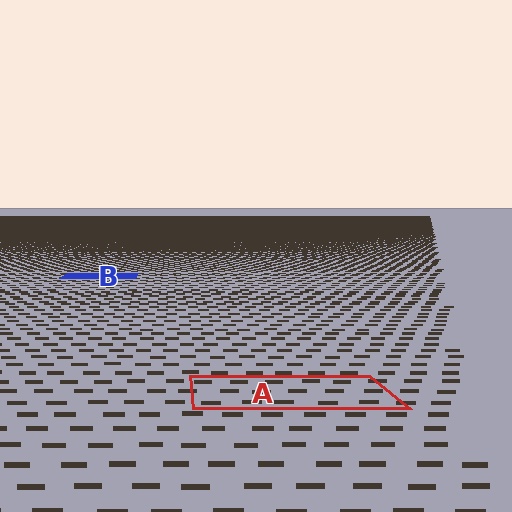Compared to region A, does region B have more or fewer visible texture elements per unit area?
Region B has more texture elements per unit area — they are packed more densely because it is farther away.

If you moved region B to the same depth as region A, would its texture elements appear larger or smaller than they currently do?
They would appear larger. At a closer depth, the same texture elements are projected at a bigger on-screen size.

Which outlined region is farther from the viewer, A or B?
Region B is farther from the viewer — the texture elements inside it appear smaller and more densely packed.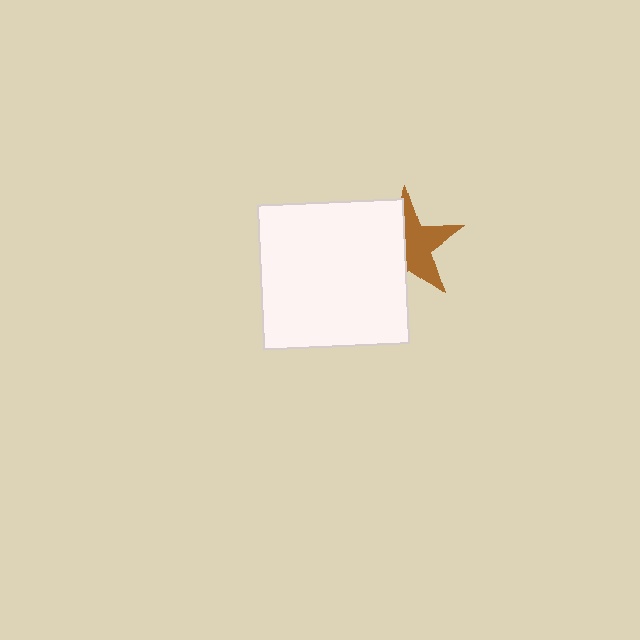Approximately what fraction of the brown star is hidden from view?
Roughly 47% of the brown star is hidden behind the white square.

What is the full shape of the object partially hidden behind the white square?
The partially hidden object is a brown star.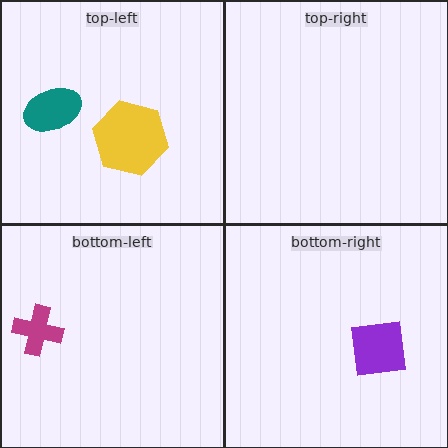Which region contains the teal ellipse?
The top-left region.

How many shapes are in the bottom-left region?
1.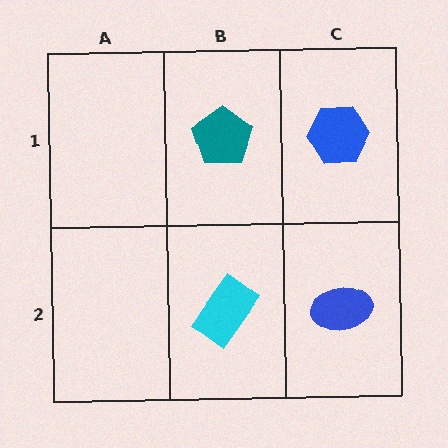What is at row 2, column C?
A blue ellipse.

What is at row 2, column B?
A cyan rectangle.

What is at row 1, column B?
A teal pentagon.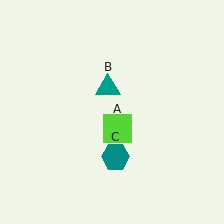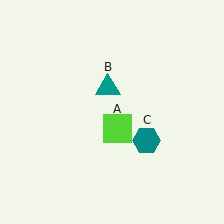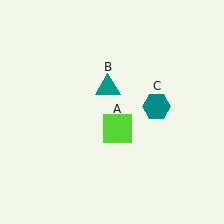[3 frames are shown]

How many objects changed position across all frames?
1 object changed position: teal hexagon (object C).